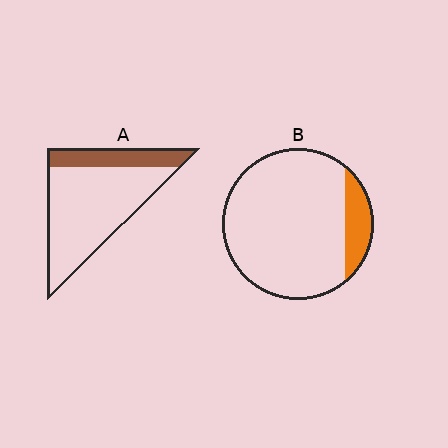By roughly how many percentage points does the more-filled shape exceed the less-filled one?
By roughly 10 percentage points (A over B).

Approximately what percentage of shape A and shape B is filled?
A is approximately 25% and B is approximately 15%.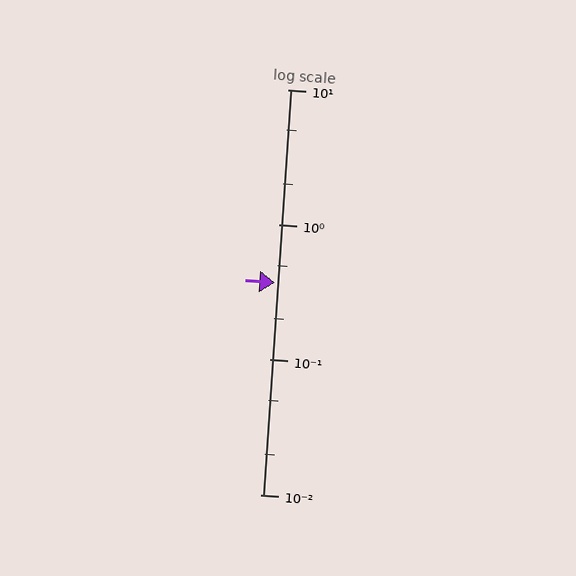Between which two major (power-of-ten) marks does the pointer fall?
The pointer is between 0.1 and 1.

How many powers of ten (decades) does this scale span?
The scale spans 3 decades, from 0.01 to 10.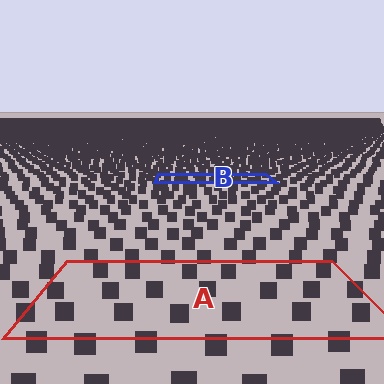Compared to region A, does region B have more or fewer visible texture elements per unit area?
Region B has more texture elements per unit area — they are packed more densely because it is farther away.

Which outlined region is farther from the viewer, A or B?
Region B is farther from the viewer — the texture elements inside it appear smaller and more densely packed.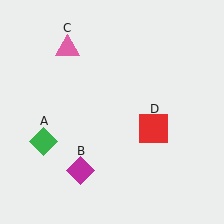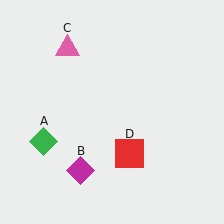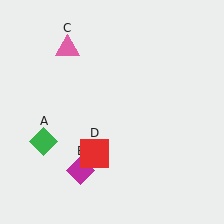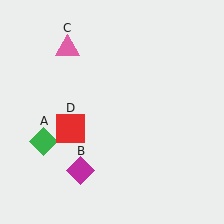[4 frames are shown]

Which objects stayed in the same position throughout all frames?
Green diamond (object A) and magenta diamond (object B) and pink triangle (object C) remained stationary.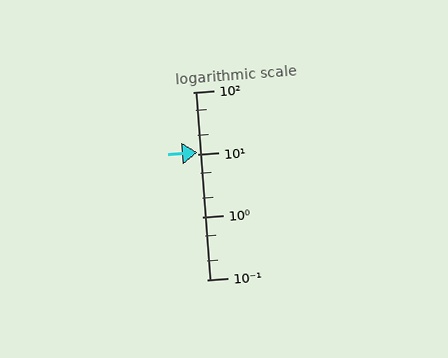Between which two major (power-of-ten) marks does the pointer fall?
The pointer is between 10 and 100.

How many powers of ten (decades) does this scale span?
The scale spans 3 decades, from 0.1 to 100.